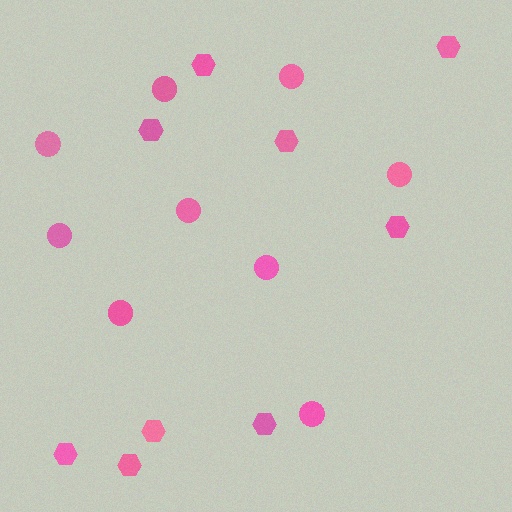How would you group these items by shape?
There are 2 groups: one group of hexagons (9) and one group of circles (9).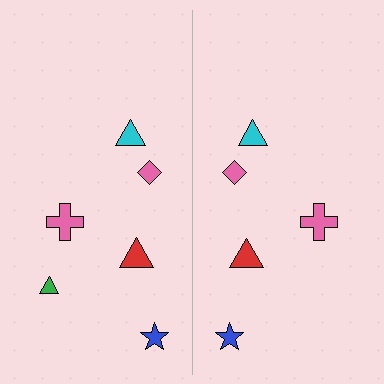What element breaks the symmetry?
A green triangle is missing from the right side.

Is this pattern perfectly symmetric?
No, the pattern is not perfectly symmetric. A green triangle is missing from the right side.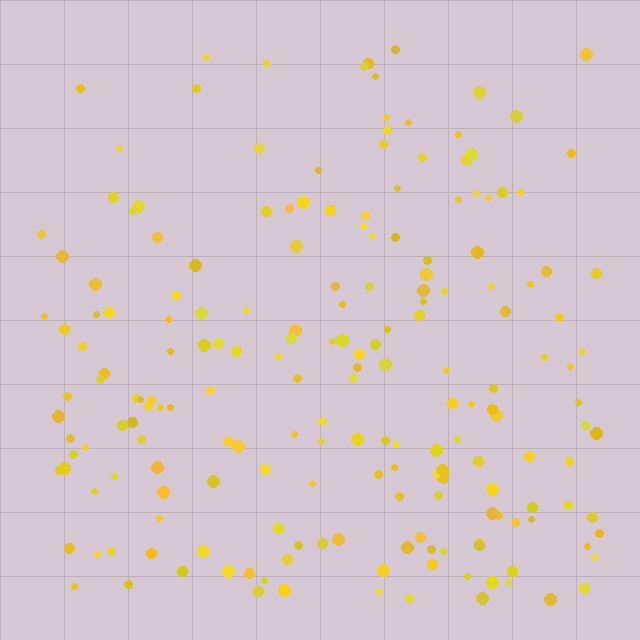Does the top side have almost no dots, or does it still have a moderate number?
Still a moderate number, just noticeably fewer than the bottom.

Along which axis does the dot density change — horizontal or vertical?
Vertical.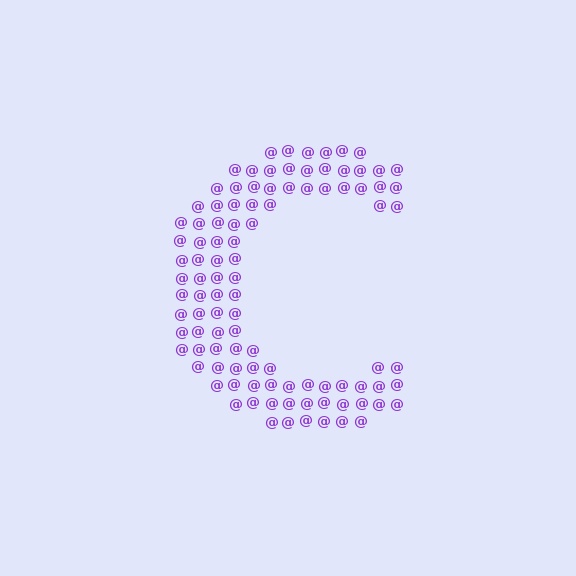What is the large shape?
The large shape is the letter C.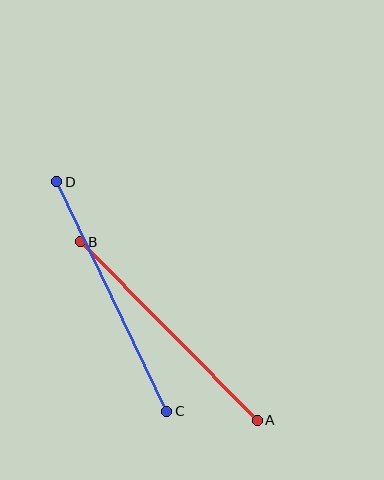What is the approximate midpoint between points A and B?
The midpoint is at approximately (169, 331) pixels.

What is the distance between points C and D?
The distance is approximately 255 pixels.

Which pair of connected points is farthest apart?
Points C and D are farthest apart.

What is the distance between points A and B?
The distance is approximately 251 pixels.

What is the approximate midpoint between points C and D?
The midpoint is at approximately (112, 297) pixels.